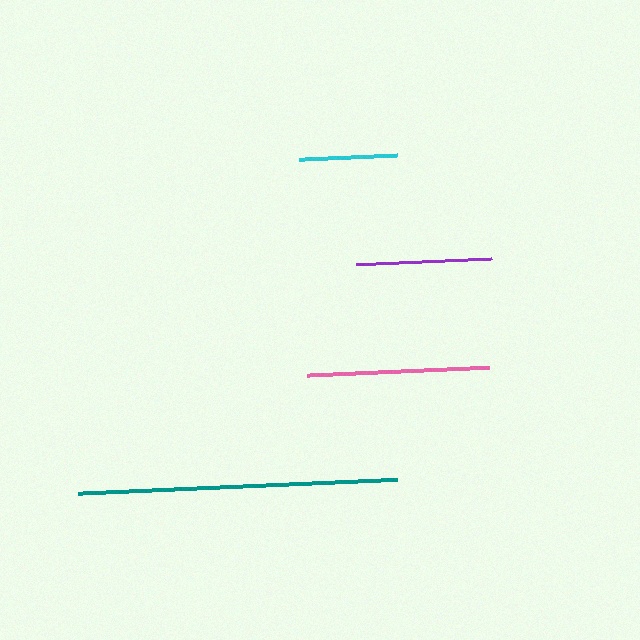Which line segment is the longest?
The teal line is the longest at approximately 318 pixels.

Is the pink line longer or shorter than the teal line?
The teal line is longer than the pink line.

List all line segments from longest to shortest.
From longest to shortest: teal, pink, purple, cyan.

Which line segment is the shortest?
The cyan line is the shortest at approximately 98 pixels.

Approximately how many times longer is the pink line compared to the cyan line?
The pink line is approximately 1.9 times the length of the cyan line.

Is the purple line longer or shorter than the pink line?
The pink line is longer than the purple line.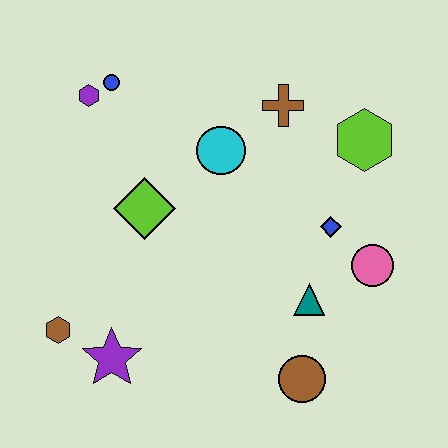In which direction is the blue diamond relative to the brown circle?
The blue diamond is above the brown circle.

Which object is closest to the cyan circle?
The brown cross is closest to the cyan circle.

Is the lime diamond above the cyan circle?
No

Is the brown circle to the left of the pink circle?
Yes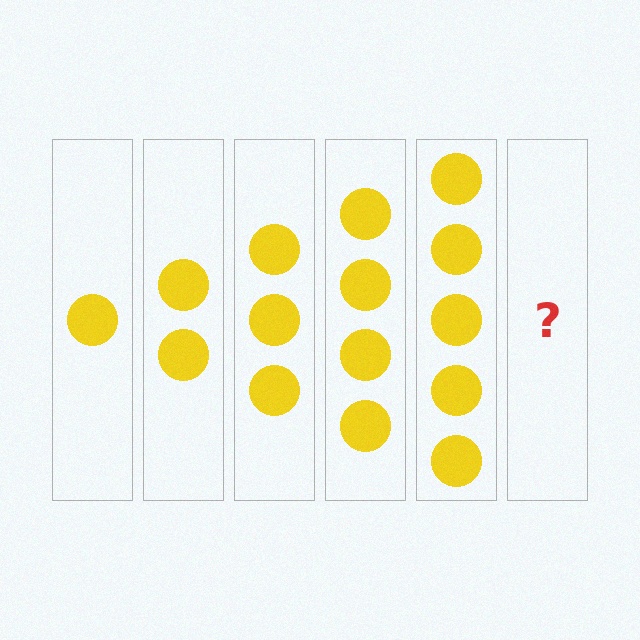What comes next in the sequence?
The next element should be 6 circles.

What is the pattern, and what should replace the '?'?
The pattern is that each step adds one more circle. The '?' should be 6 circles.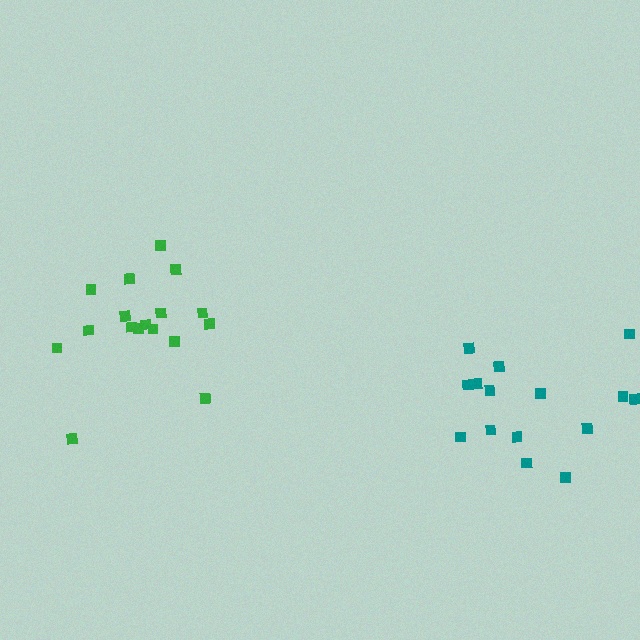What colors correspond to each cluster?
The clusters are colored: teal, green.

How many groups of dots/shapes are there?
There are 2 groups.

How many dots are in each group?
Group 1: 16 dots, Group 2: 17 dots (33 total).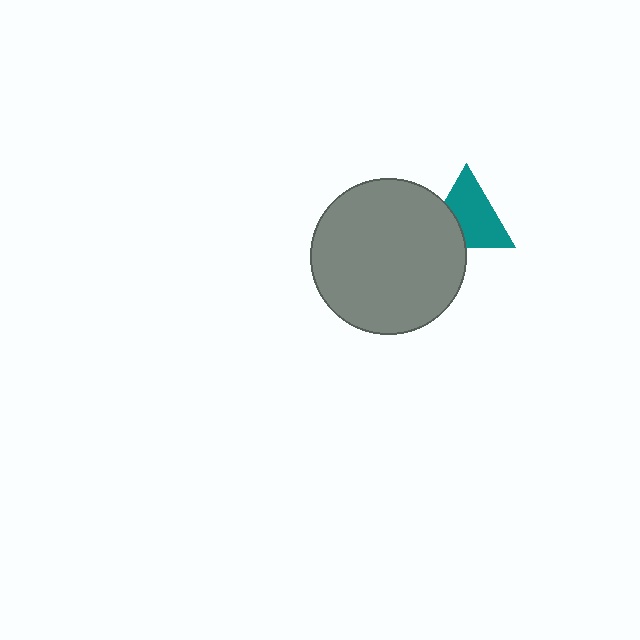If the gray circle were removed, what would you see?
You would see the complete teal triangle.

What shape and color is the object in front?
The object in front is a gray circle.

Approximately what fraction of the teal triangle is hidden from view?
Roughly 30% of the teal triangle is hidden behind the gray circle.